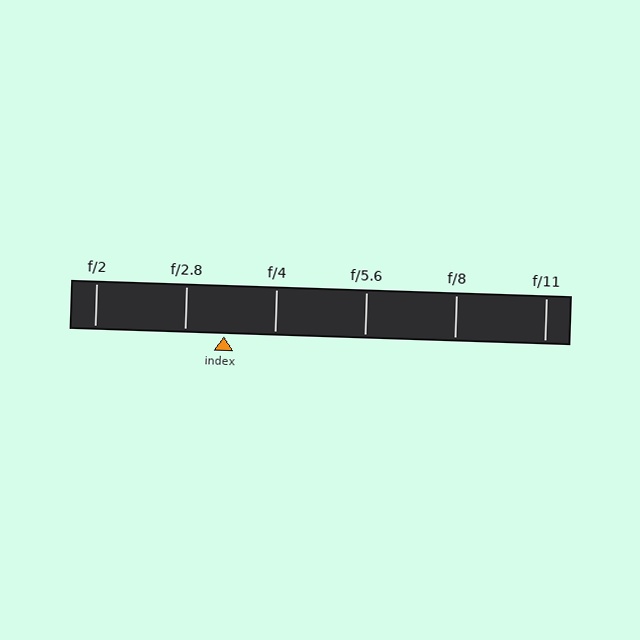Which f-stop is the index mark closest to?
The index mark is closest to f/2.8.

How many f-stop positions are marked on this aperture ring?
There are 6 f-stop positions marked.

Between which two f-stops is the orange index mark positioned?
The index mark is between f/2.8 and f/4.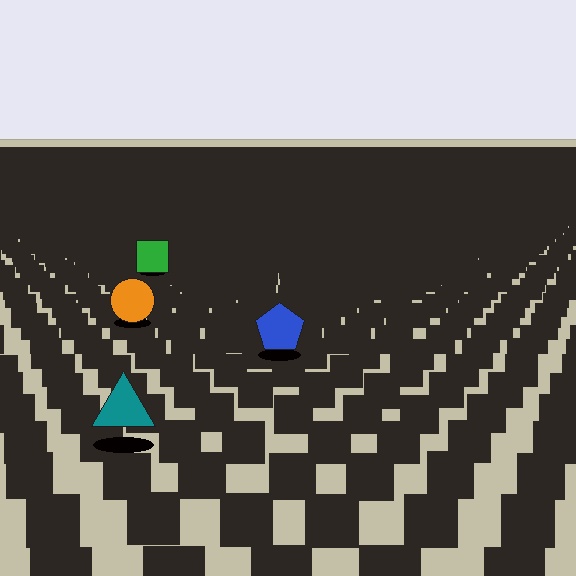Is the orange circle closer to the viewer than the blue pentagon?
No. The blue pentagon is closer — you can tell from the texture gradient: the ground texture is coarser near it.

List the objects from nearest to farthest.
From nearest to farthest: the teal triangle, the blue pentagon, the orange circle, the green square.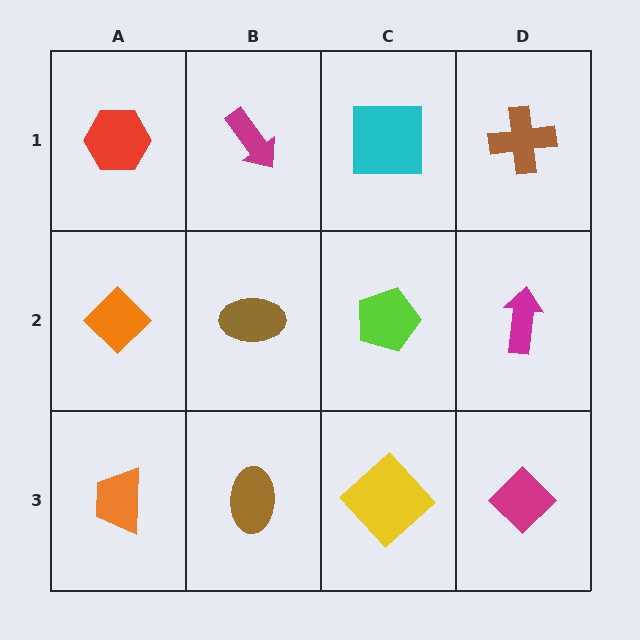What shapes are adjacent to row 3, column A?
An orange diamond (row 2, column A), a brown ellipse (row 3, column B).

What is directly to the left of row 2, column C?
A brown ellipse.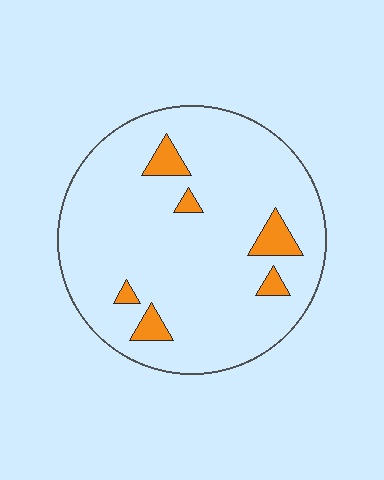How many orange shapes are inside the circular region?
6.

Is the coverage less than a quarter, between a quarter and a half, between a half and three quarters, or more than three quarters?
Less than a quarter.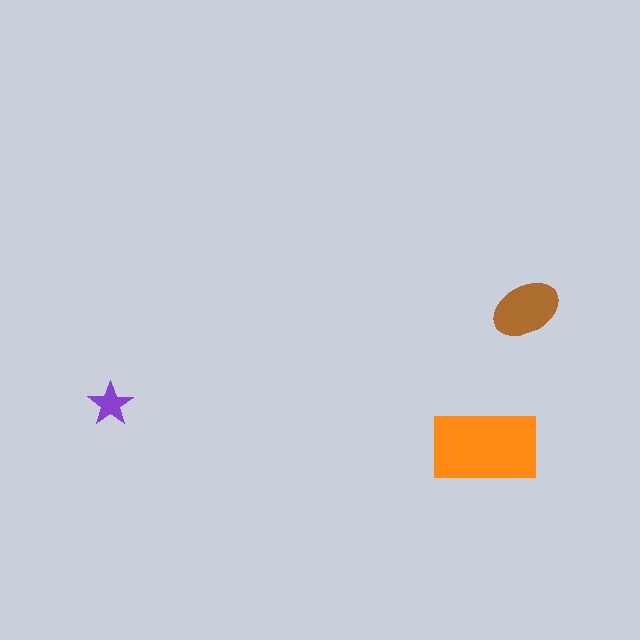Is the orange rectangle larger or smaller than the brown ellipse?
Larger.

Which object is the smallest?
The purple star.